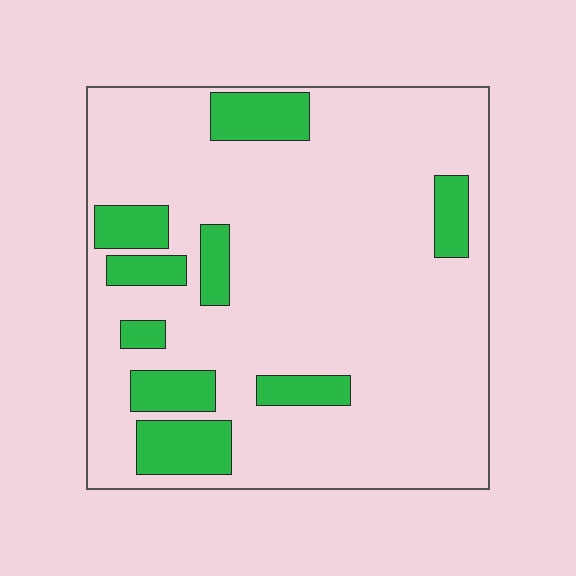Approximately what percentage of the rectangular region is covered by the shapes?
Approximately 20%.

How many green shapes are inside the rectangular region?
9.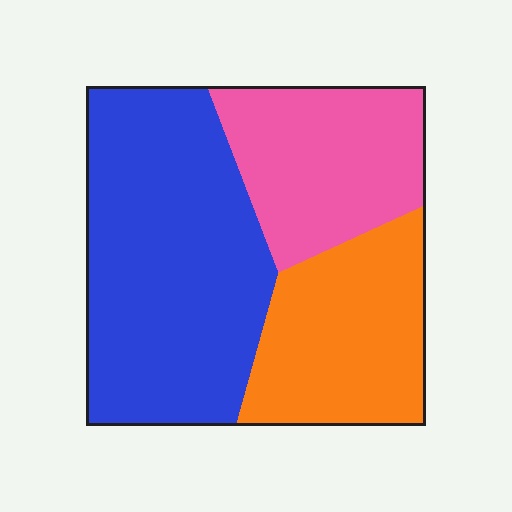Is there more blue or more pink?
Blue.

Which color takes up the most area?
Blue, at roughly 50%.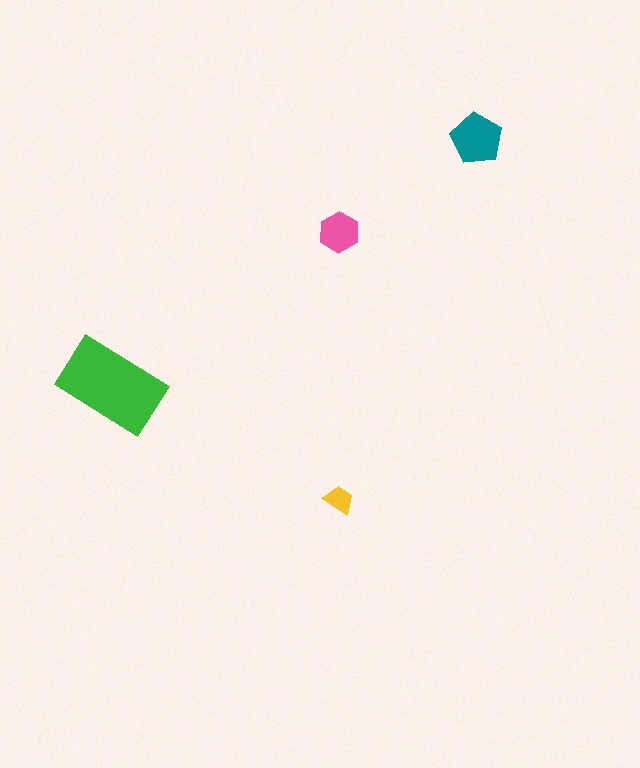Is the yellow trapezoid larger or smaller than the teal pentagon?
Smaller.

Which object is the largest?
The green rectangle.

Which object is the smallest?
The yellow trapezoid.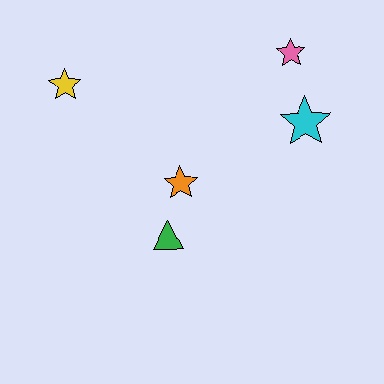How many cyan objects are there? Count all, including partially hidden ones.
There is 1 cyan object.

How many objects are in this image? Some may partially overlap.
There are 5 objects.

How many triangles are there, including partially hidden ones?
There is 1 triangle.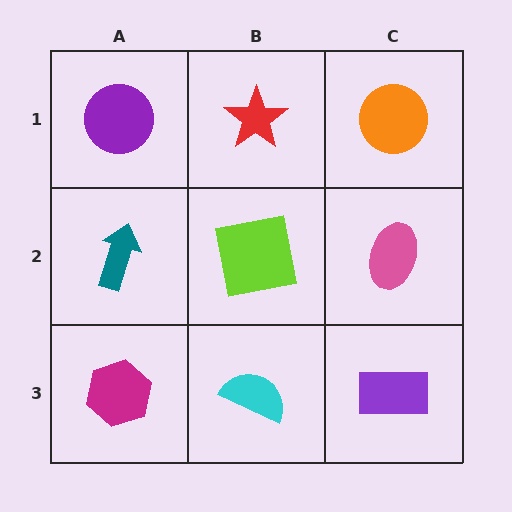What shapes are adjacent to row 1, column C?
A pink ellipse (row 2, column C), a red star (row 1, column B).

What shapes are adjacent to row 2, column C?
An orange circle (row 1, column C), a purple rectangle (row 3, column C), a lime square (row 2, column B).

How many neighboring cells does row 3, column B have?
3.